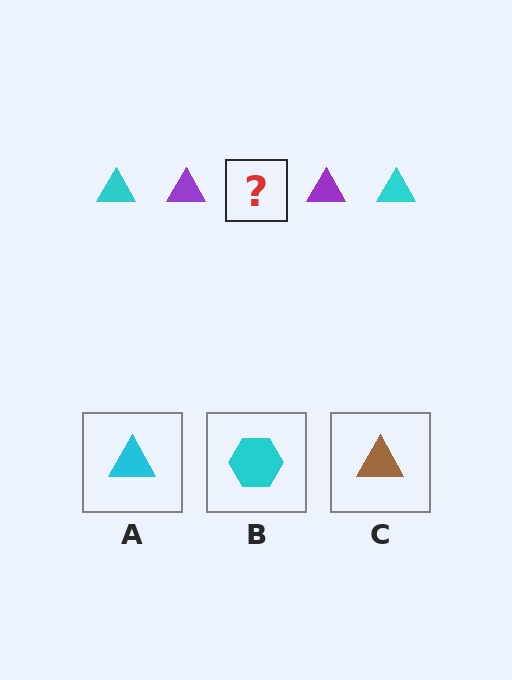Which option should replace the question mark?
Option A.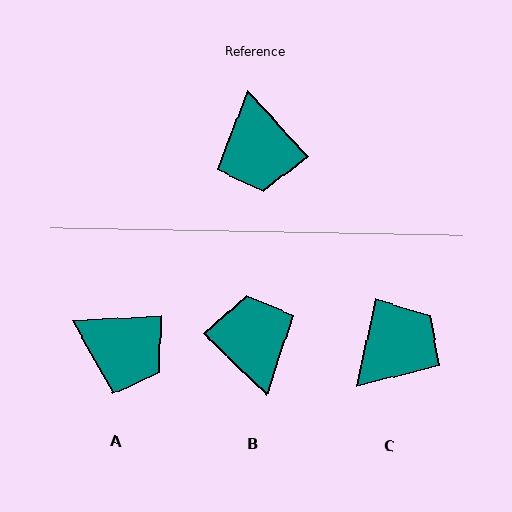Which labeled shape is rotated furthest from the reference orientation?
B, about 178 degrees away.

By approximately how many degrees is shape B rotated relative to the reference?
Approximately 178 degrees clockwise.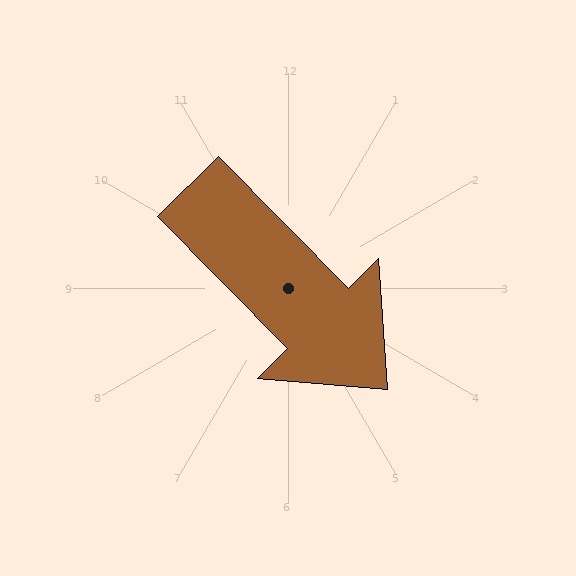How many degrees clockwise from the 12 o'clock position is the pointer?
Approximately 135 degrees.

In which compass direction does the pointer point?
Southeast.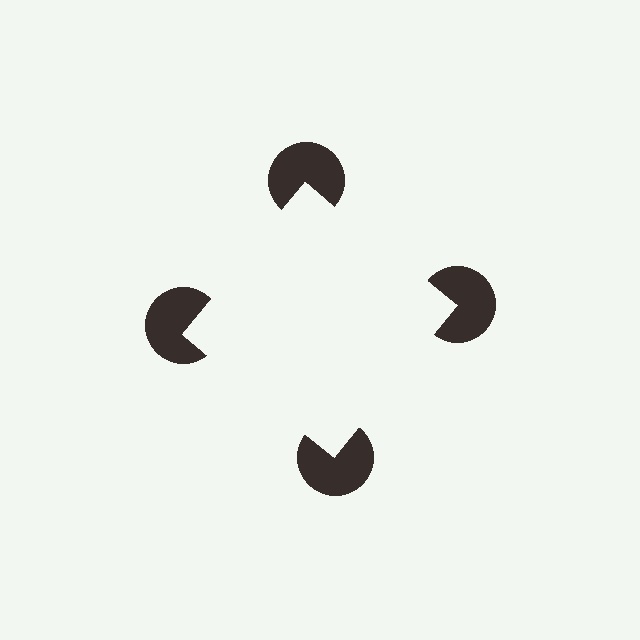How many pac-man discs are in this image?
There are 4 — one at each vertex of the illusory square.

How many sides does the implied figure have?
4 sides.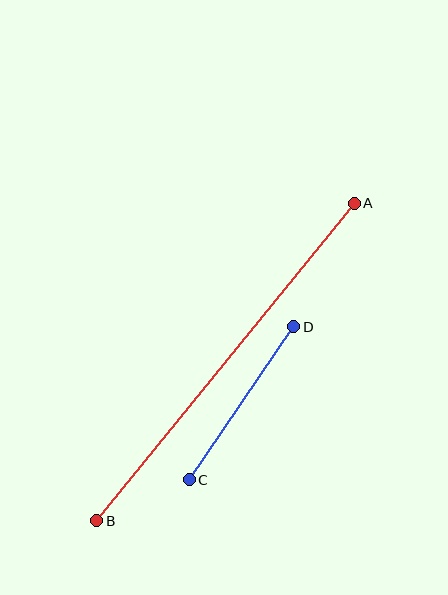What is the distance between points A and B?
The distance is approximately 409 pixels.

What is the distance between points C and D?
The distance is approximately 185 pixels.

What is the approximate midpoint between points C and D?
The midpoint is at approximately (242, 403) pixels.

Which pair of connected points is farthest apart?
Points A and B are farthest apart.